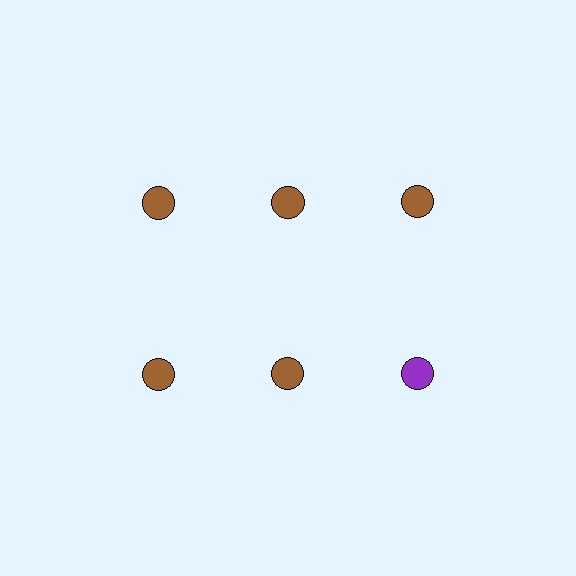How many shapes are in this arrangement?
There are 6 shapes arranged in a grid pattern.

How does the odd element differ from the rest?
It has a different color: purple instead of brown.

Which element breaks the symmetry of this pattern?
The purple circle in the second row, center column breaks the symmetry. All other shapes are brown circles.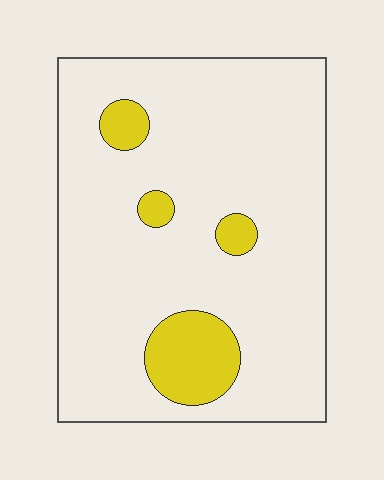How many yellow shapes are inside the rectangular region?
4.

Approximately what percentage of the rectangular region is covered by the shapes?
Approximately 10%.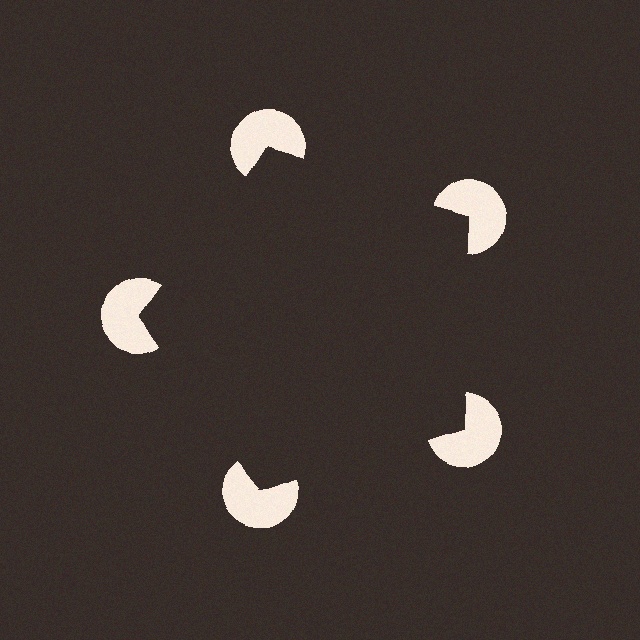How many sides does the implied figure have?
5 sides.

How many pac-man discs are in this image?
There are 5 — one at each vertex of the illusory pentagon.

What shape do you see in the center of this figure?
An illusory pentagon — its edges are inferred from the aligned wedge cuts in the pac-man discs, not physically drawn.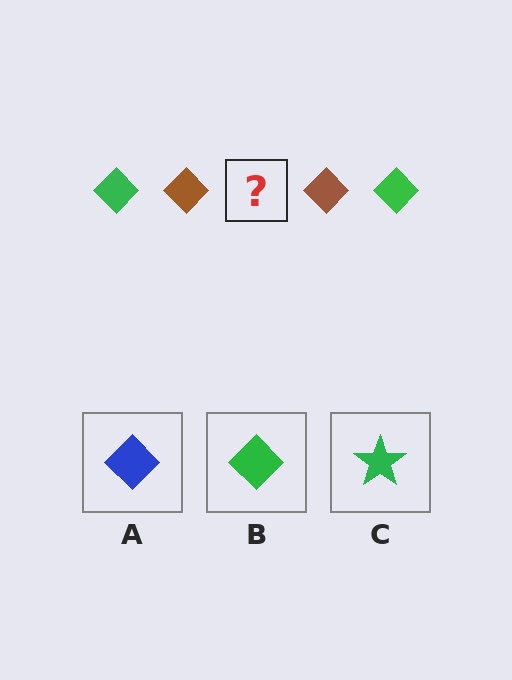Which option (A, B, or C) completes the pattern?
B.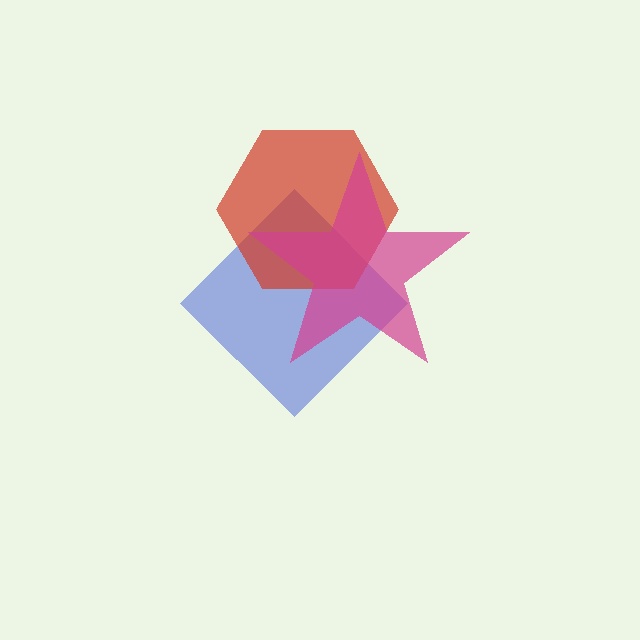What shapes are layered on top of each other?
The layered shapes are: a blue diamond, a red hexagon, a magenta star.